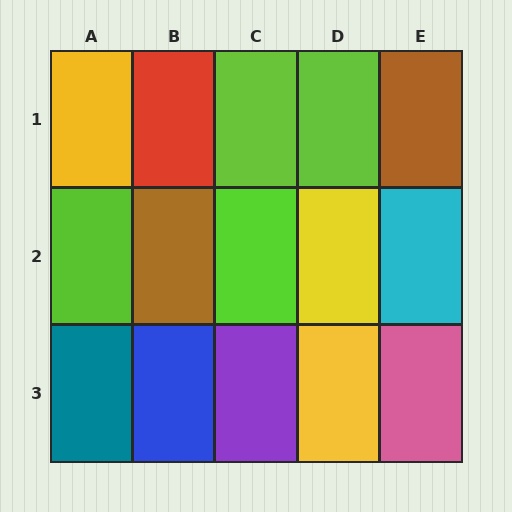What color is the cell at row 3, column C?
Purple.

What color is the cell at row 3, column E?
Pink.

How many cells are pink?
1 cell is pink.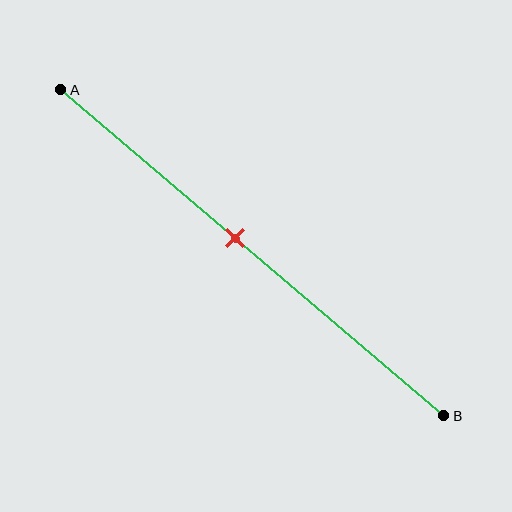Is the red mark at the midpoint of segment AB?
No, the mark is at about 45% from A, not at the 50% midpoint.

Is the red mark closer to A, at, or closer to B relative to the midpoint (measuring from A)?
The red mark is closer to point A than the midpoint of segment AB.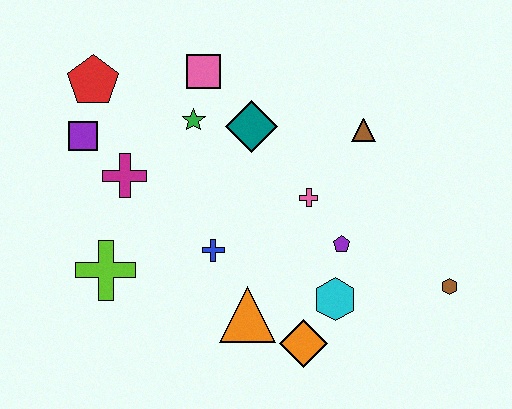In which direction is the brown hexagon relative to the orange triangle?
The brown hexagon is to the right of the orange triangle.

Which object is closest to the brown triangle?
The pink cross is closest to the brown triangle.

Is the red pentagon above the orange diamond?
Yes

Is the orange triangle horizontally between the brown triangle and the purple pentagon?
No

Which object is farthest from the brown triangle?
The lime cross is farthest from the brown triangle.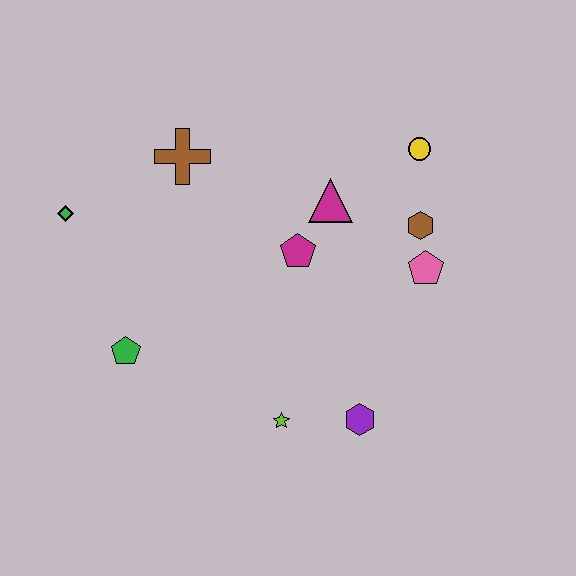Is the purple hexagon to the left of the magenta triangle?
No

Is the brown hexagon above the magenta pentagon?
Yes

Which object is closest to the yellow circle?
The brown hexagon is closest to the yellow circle.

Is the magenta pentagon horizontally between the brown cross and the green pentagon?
No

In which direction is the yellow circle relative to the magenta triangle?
The yellow circle is to the right of the magenta triangle.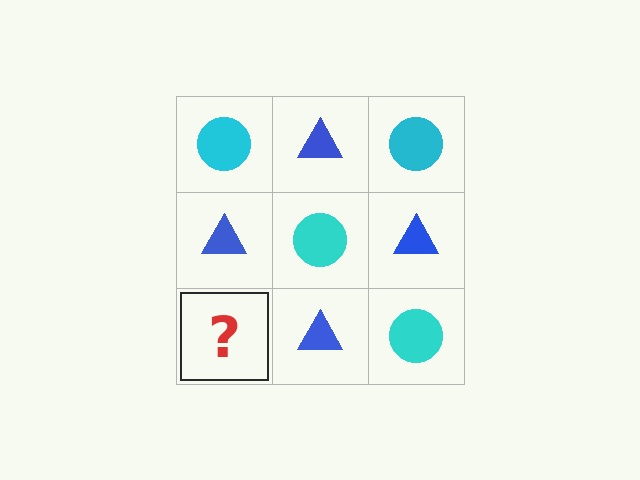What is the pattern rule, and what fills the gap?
The rule is that it alternates cyan circle and blue triangle in a checkerboard pattern. The gap should be filled with a cyan circle.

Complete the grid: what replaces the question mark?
The question mark should be replaced with a cyan circle.